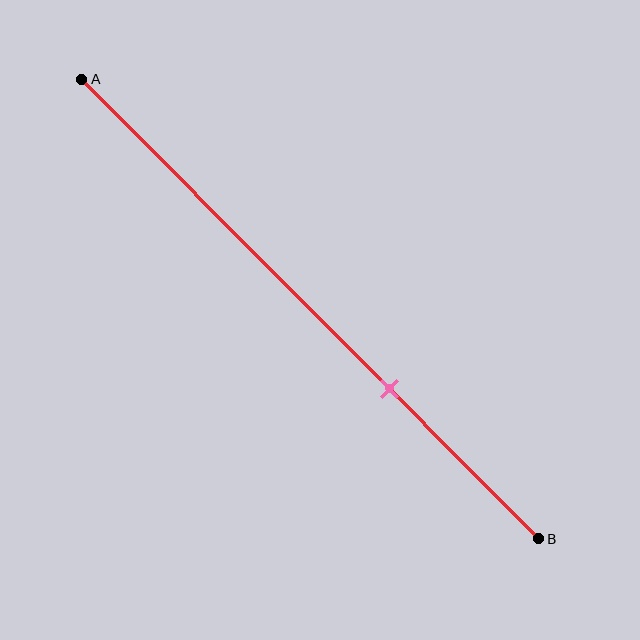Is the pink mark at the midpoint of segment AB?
No, the mark is at about 65% from A, not at the 50% midpoint.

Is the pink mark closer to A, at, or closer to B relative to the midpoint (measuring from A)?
The pink mark is closer to point B than the midpoint of segment AB.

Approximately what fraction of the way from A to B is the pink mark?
The pink mark is approximately 65% of the way from A to B.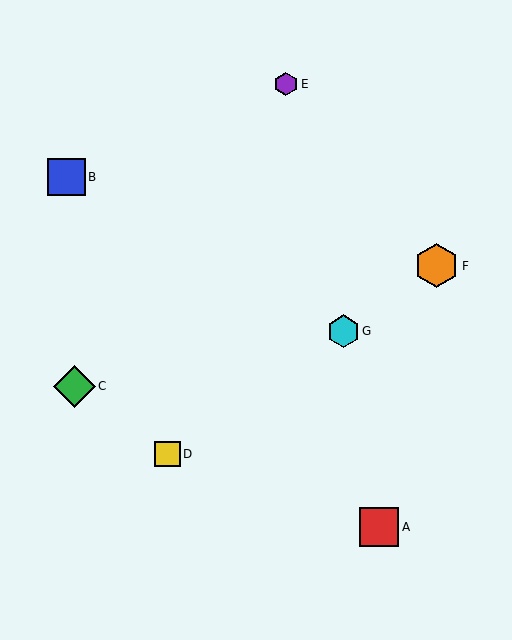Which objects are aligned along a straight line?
Objects D, F, G are aligned along a straight line.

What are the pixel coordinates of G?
Object G is at (343, 331).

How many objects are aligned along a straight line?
3 objects (D, F, G) are aligned along a straight line.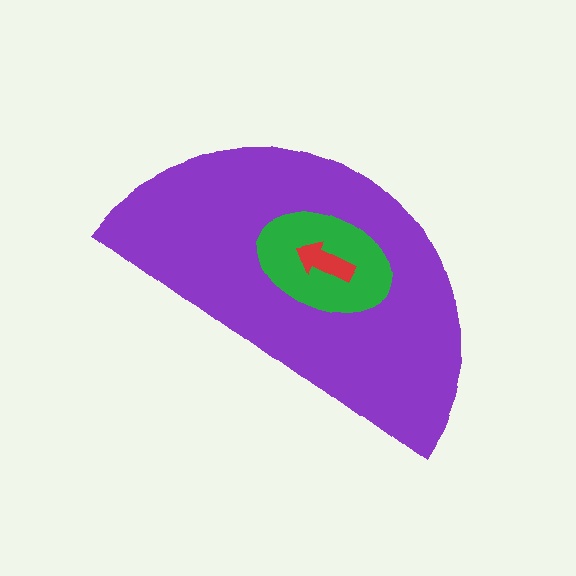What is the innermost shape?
The red arrow.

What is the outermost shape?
The purple semicircle.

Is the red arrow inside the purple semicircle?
Yes.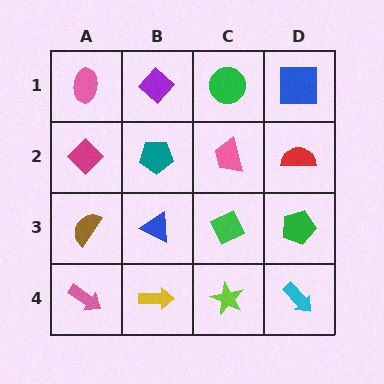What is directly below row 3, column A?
A pink arrow.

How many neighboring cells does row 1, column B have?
3.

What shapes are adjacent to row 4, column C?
A green diamond (row 3, column C), a yellow arrow (row 4, column B), a cyan arrow (row 4, column D).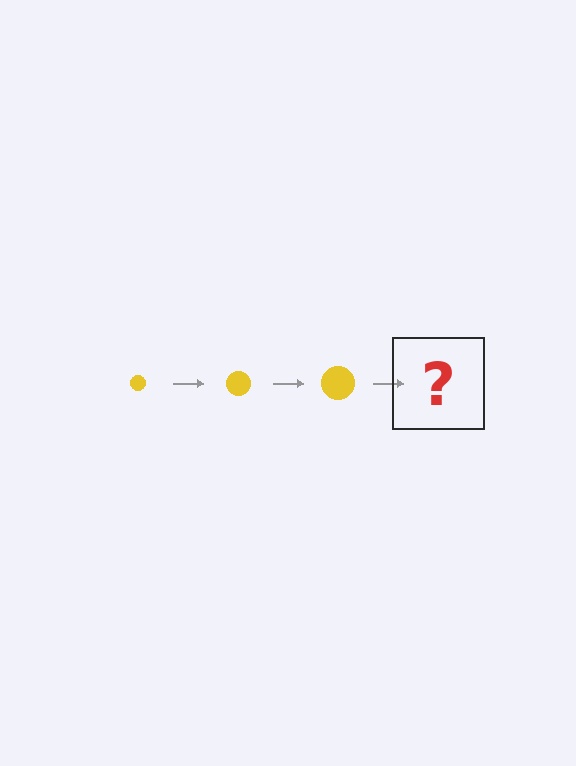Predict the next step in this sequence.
The next step is a yellow circle, larger than the previous one.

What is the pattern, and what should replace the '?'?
The pattern is that the circle gets progressively larger each step. The '?' should be a yellow circle, larger than the previous one.